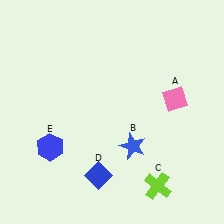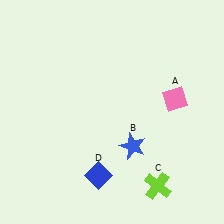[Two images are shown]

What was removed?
The blue hexagon (E) was removed in Image 2.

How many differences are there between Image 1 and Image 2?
There is 1 difference between the two images.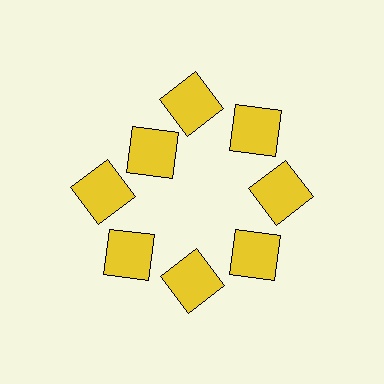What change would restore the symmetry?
The symmetry would be restored by moving it outward, back onto the ring so that all 8 squares sit at equal angles and equal distance from the center.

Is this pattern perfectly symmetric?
No. The 8 yellow squares are arranged in a ring, but one element near the 10 o'clock position is pulled inward toward the center, breaking the 8-fold rotational symmetry.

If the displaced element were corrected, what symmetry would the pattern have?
It would have 8-fold rotational symmetry — the pattern would map onto itself every 45 degrees.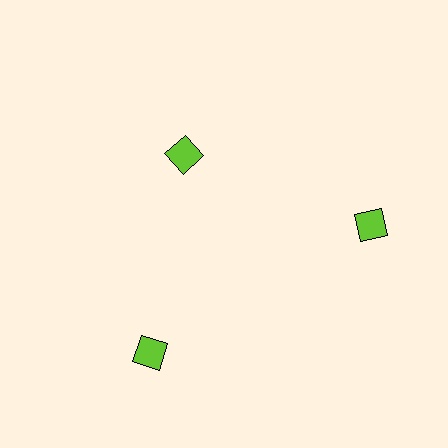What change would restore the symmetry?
The symmetry would be restored by moving it outward, back onto the ring so that all 3 diamonds sit at equal angles and equal distance from the center.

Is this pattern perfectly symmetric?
No. The 3 lime diamonds are arranged in a ring, but one element near the 11 o'clock position is pulled inward toward the center, breaking the 3-fold rotational symmetry.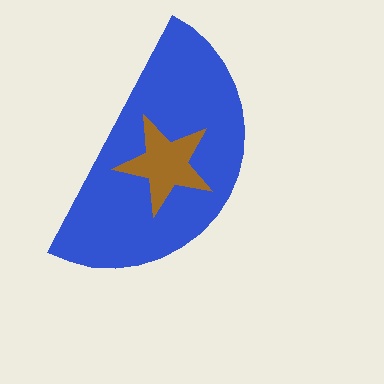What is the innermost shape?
The brown star.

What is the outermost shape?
The blue semicircle.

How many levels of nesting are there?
2.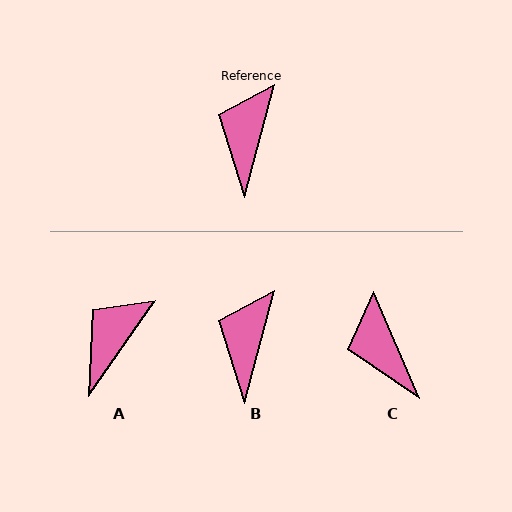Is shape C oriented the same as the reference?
No, it is off by about 38 degrees.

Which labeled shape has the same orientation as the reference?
B.